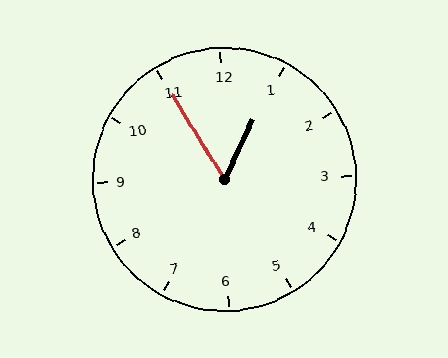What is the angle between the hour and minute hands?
Approximately 58 degrees.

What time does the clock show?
12:55.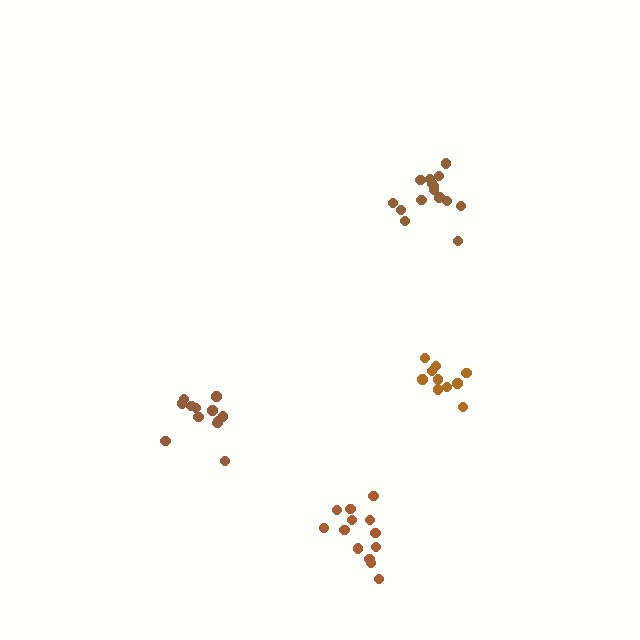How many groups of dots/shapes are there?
There are 4 groups.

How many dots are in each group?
Group 1: 16 dots, Group 2: 10 dots, Group 3: 12 dots, Group 4: 13 dots (51 total).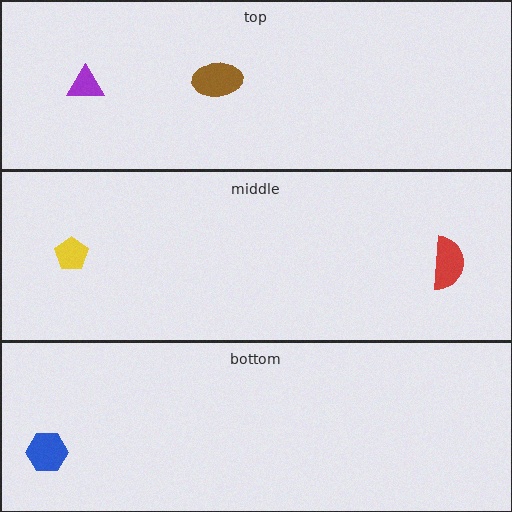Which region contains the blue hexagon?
The bottom region.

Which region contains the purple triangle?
The top region.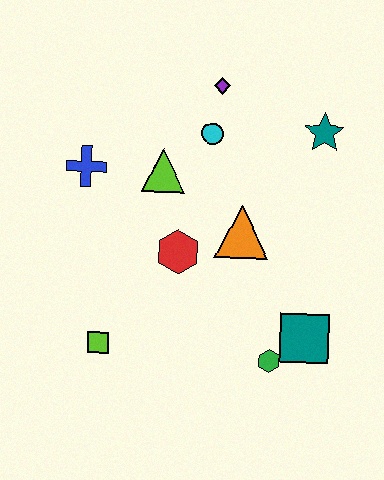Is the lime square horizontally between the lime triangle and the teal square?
No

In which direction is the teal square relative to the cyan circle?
The teal square is below the cyan circle.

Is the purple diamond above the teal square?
Yes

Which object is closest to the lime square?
The red hexagon is closest to the lime square.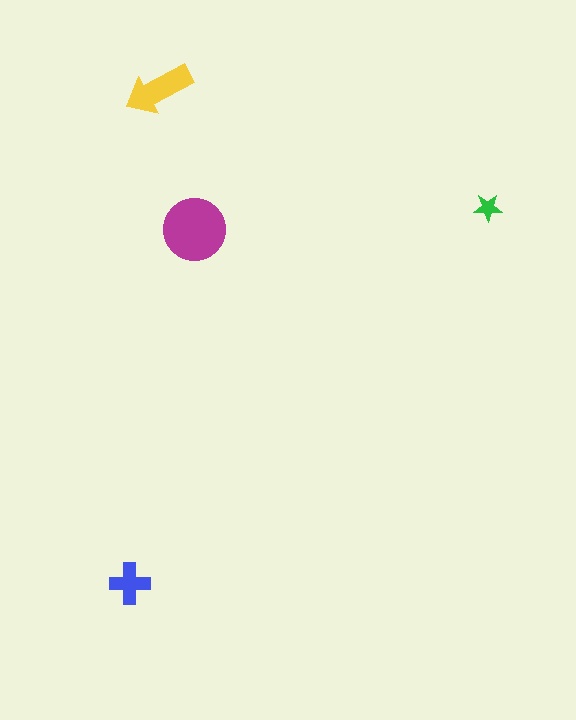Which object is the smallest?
The green star.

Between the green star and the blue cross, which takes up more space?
The blue cross.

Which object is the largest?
The magenta circle.